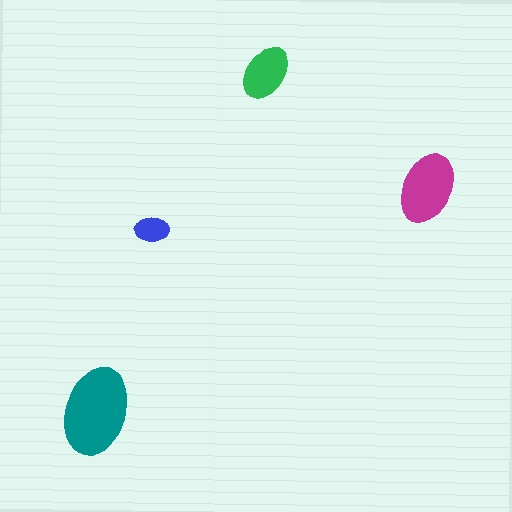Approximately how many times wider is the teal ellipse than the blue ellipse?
About 2.5 times wider.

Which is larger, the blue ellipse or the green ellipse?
The green one.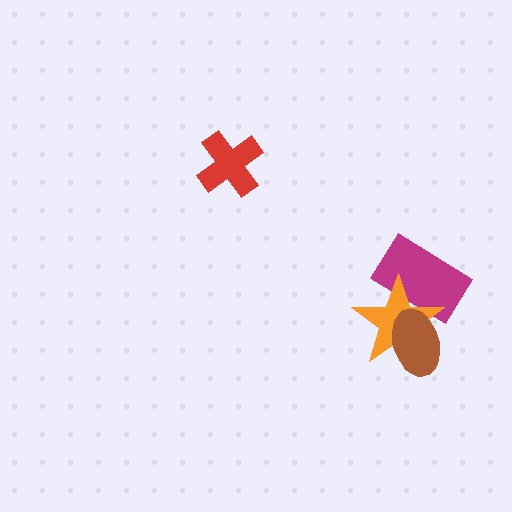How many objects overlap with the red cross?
0 objects overlap with the red cross.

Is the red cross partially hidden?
No, no other shape covers it.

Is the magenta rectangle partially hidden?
Yes, it is partially covered by another shape.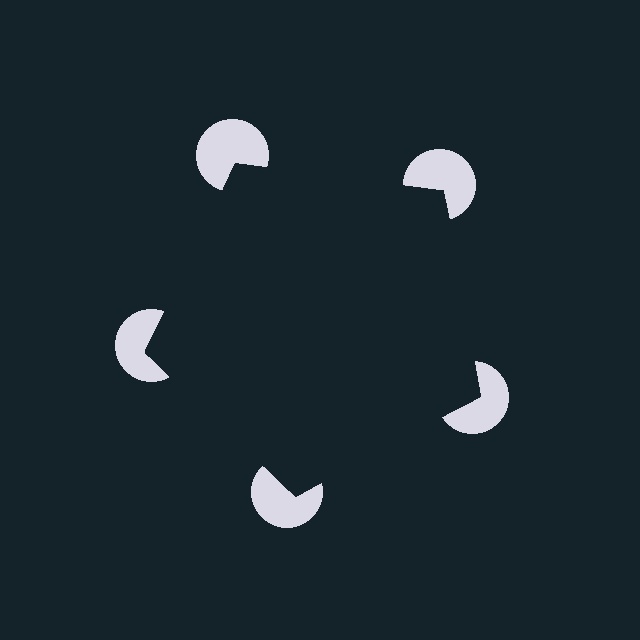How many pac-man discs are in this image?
There are 5 — one at each vertex of the illusory pentagon.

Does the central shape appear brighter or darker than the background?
It typically appears slightly darker than the background, even though no actual brightness change is drawn.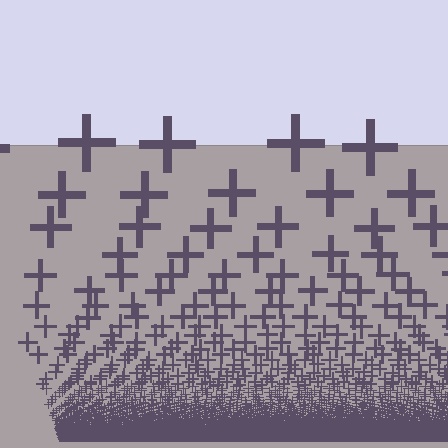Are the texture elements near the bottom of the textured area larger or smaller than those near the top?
Smaller. The gradient is inverted — elements near the bottom are smaller and denser.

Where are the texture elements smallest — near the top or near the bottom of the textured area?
Near the bottom.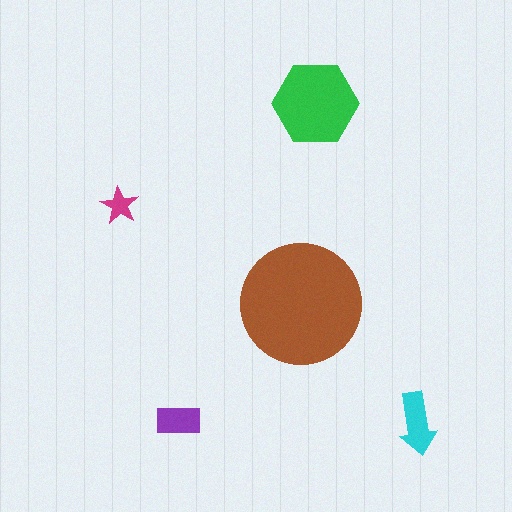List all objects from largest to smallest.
The brown circle, the green hexagon, the cyan arrow, the purple rectangle, the magenta star.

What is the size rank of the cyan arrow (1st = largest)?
3rd.